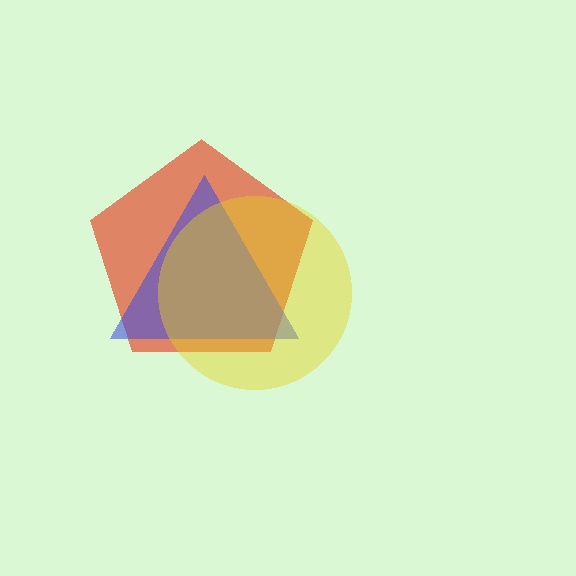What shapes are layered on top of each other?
The layered shapes are: a red pentagon, a blue triangle, a yellow circle.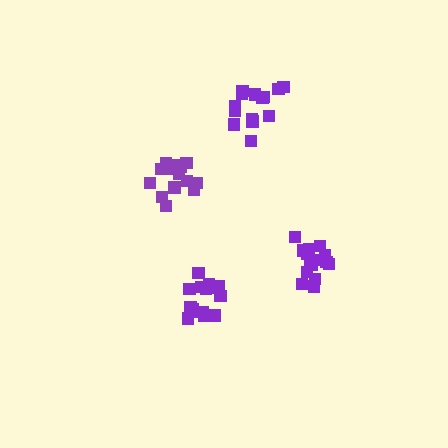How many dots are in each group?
Group 1: 15 dots, Group 2: 17 dots, Group 3: 14 dots, Group 4: 14 dots (60 total).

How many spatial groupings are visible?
There are 4 spatial groupings.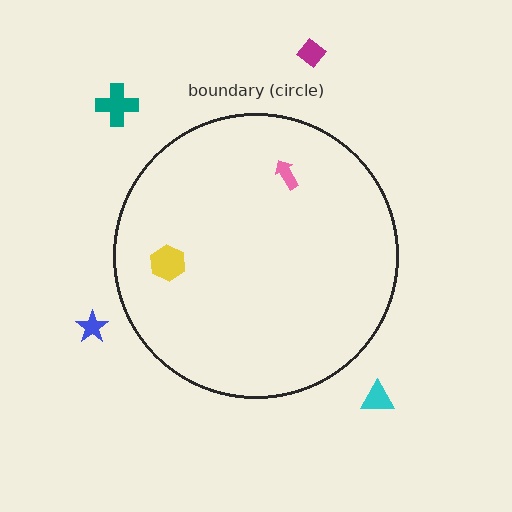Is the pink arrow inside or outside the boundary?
Inside.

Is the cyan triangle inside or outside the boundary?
Outside.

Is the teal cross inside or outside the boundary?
Outside.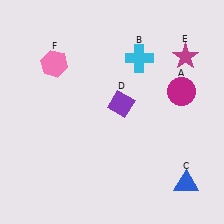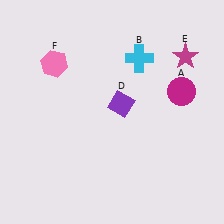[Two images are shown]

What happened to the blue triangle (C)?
The blue triangle (C) was removed in Image 2. It was in the bottom-right area of Image 1.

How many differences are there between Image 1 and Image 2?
There is 1 difference between the two images.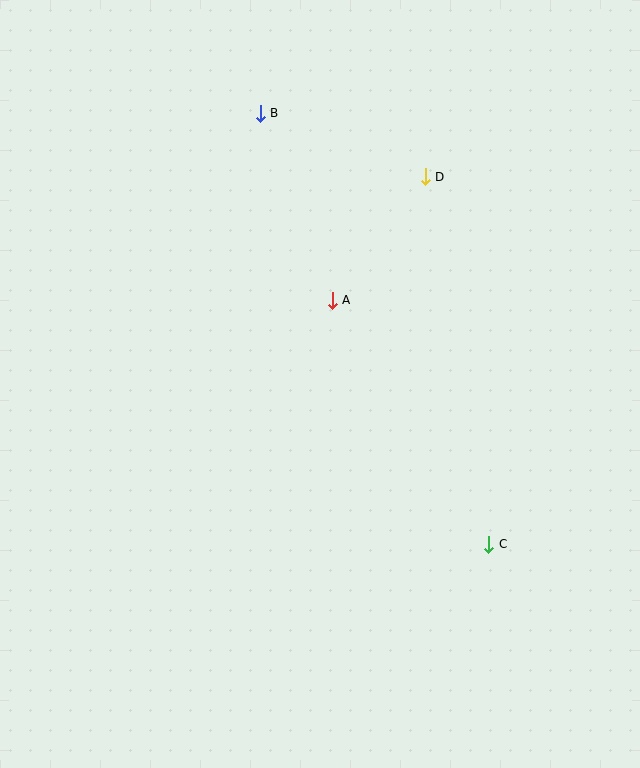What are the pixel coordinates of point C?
Point C is at (489, 544).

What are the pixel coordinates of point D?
Point D is at (425, 177).